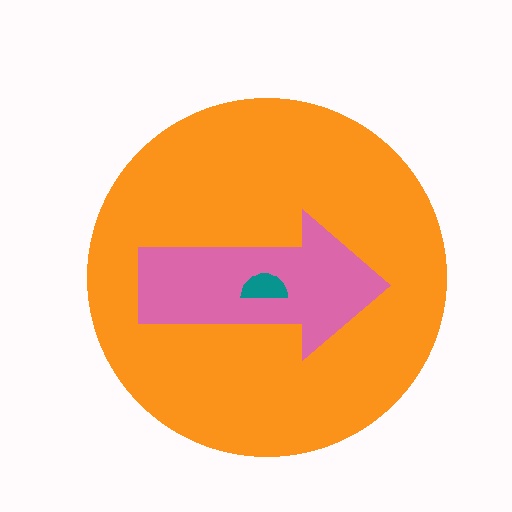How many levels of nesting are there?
3.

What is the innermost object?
The teal semicircle.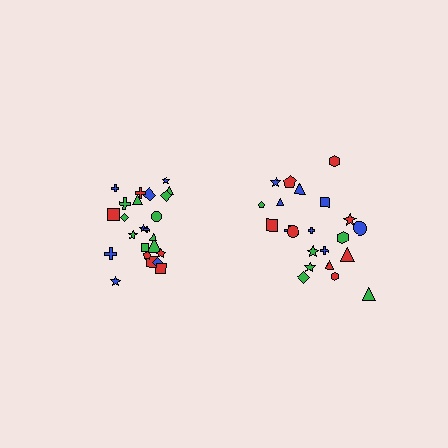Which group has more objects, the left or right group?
The left group.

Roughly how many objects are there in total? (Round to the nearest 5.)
Roughly 45 objects in total.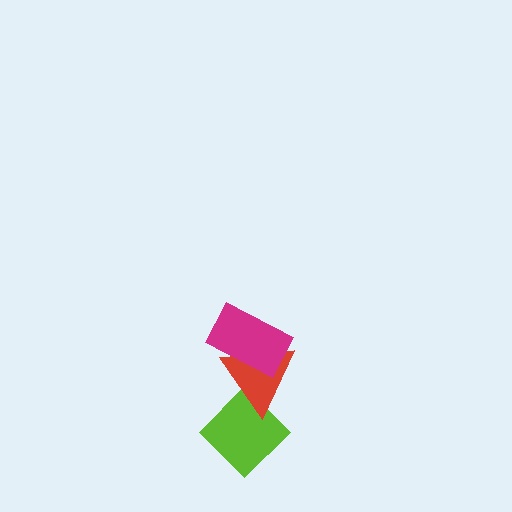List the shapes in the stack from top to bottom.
From top to bottom: the magenta rectangle, the red triangle, the lime diamond.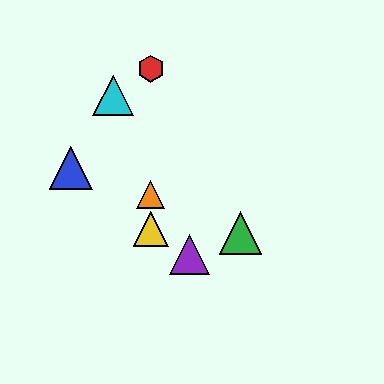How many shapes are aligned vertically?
3 shapes (the red hexagon, the yellow triangle, the orange triangle) are aligned vertically.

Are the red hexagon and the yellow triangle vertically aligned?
Yes, both are at x≈151.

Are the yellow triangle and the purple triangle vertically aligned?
No, the yellow triangle is at x≈151 and the purple triangle is at x≈189.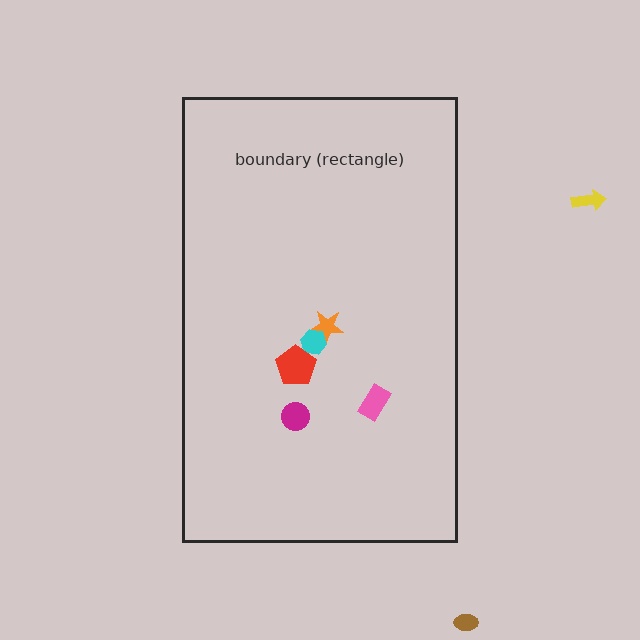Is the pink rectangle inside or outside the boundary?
Inside.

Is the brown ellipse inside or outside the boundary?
Outside.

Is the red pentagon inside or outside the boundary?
Inside.